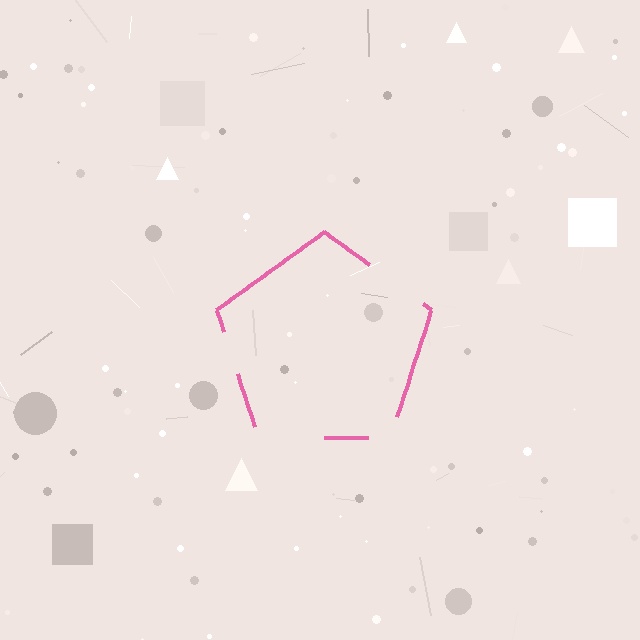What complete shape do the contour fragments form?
The contour fragments form a pentagon.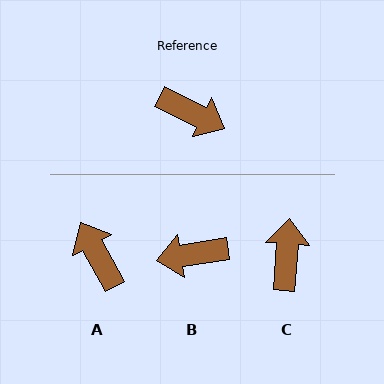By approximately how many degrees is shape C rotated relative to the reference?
Approximately 112 degrees counter-clockwise.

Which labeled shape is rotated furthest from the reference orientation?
A, about 145 degrees away.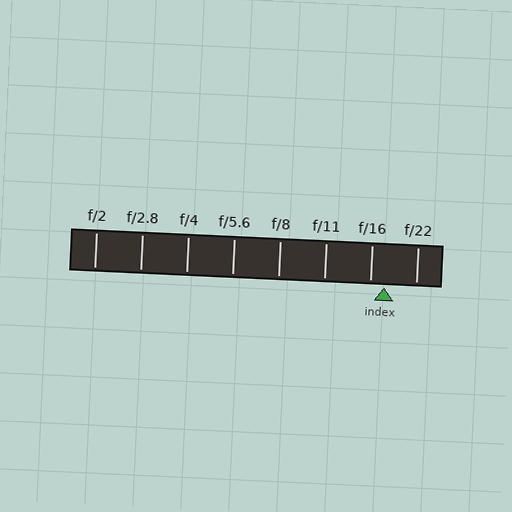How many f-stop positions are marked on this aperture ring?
There are 8 f-stop positions marked.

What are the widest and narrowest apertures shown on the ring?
The widest aperture shown is f/2 and the narrowest is f/22.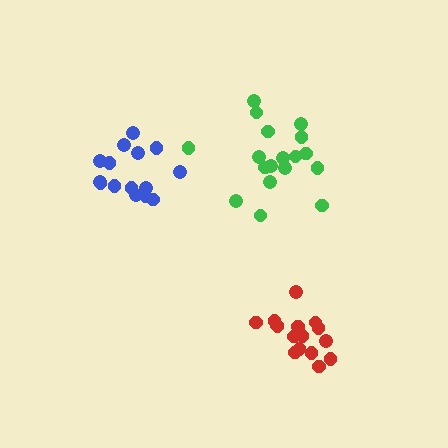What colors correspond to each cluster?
The clusters are colored: blue, red, green.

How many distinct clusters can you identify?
There are 3 distinct clusters.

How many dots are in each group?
Group 1: 15 dots, Group 2: 16 dots, Group 3: 18 dots (49 total).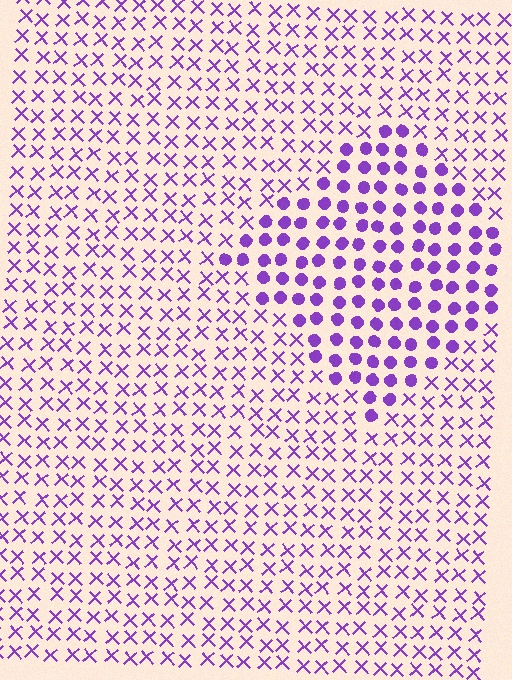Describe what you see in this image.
The image is filled with small purple elements arranged in a uniform grid. A diamond-shaped region contains circles, while the surrounding area contains X marks. The boundary is defined purely by the change in element shape.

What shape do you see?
I see a diamond.